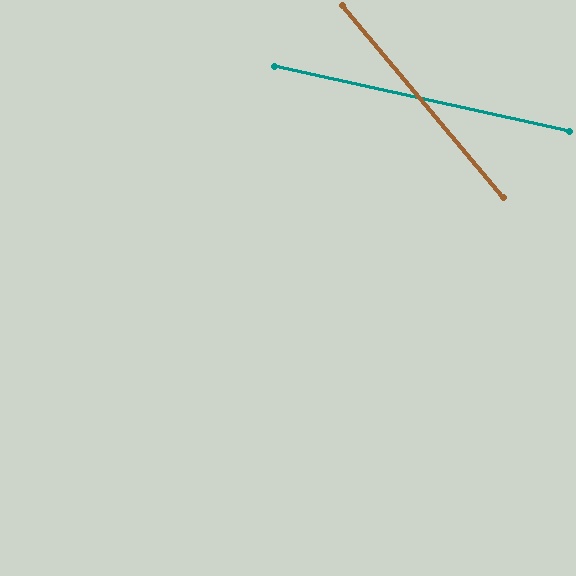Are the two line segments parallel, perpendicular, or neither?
Neither parallel nor perpendicular — they differ by about 38°.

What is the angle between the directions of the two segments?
Approximately 38 degrees.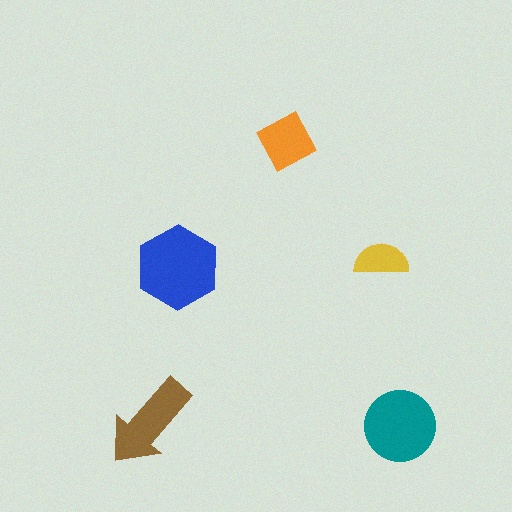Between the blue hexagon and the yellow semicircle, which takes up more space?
The blue hexagon.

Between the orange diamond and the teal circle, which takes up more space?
The teal circle.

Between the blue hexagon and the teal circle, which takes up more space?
The blue hexagon.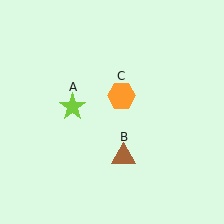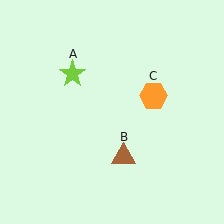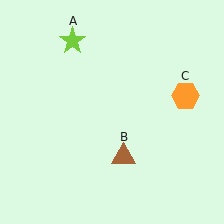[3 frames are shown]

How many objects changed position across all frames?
2 objects changed position: lime star (object A), orange hexagon (object C).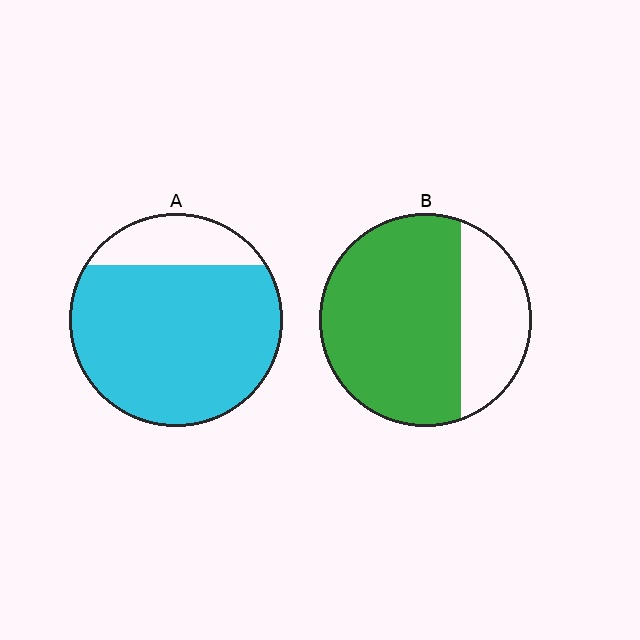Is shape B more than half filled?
Yes.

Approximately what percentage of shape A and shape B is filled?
A is approximately 80% and B is approximately 70%.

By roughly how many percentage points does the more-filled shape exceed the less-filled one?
By roughly 10 percentage points (A over B).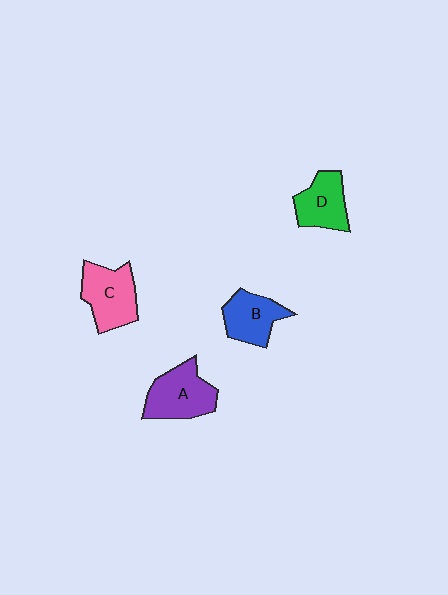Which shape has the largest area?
Shape A (purple).